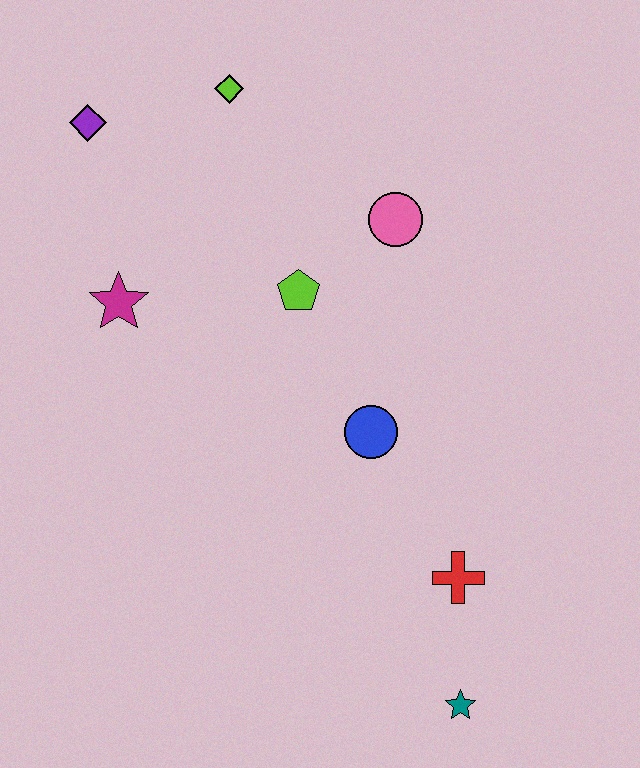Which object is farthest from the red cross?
The purple diamond is farthest from the red cross.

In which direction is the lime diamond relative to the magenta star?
The lime diamond is above the magenta star.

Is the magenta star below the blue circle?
No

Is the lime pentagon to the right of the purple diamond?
Yes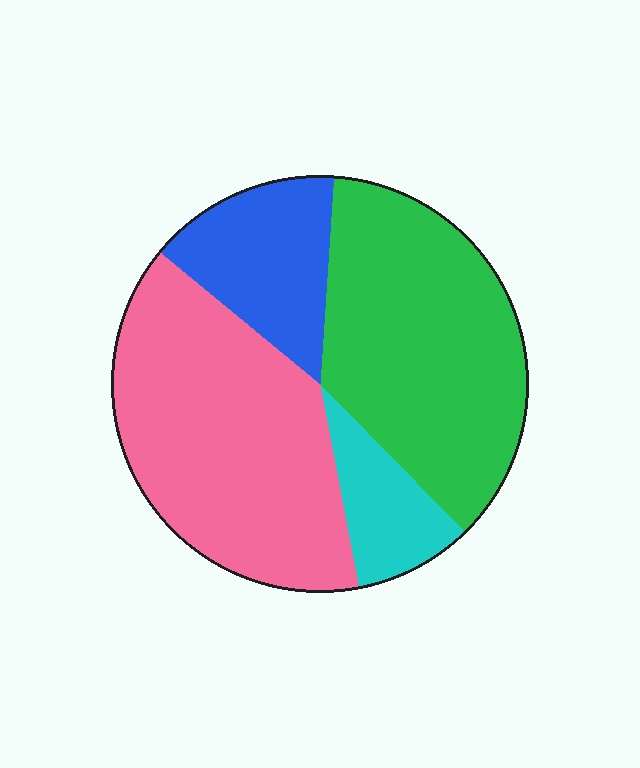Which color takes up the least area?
Cyan, at roughly 10%.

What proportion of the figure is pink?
Pink takes up about two fifths (2/5) of the figure.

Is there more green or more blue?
Green.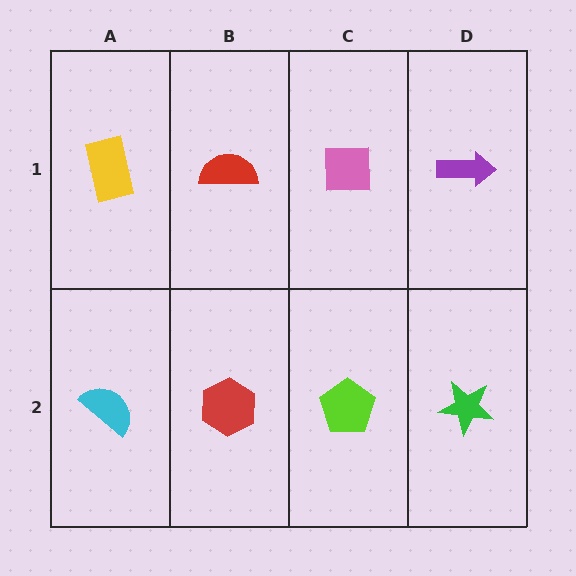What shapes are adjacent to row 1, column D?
A green star (row 2, column D), a pink square (row 1, column C).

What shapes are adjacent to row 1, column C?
A lime pentagon (row 2, column C), a red semicircle (row 1, column B), a purple arrow (row 1, column D).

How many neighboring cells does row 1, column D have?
2.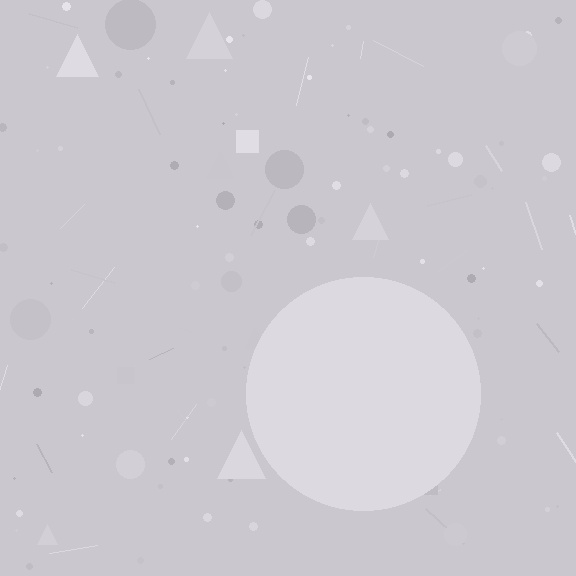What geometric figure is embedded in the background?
A circle is embedded in the background.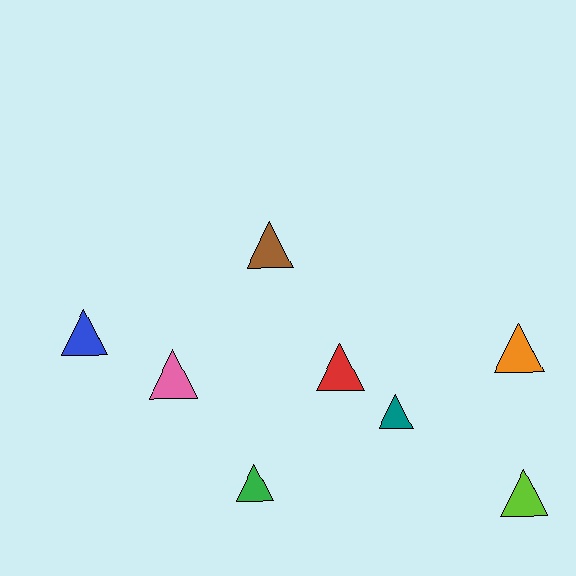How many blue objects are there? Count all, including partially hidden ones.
There is 1 blue object.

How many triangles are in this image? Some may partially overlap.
There are 8 triangles.